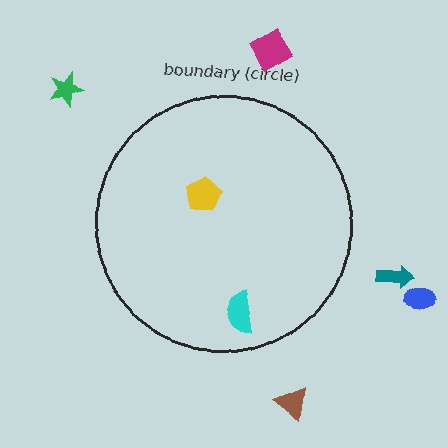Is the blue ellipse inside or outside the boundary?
Outside.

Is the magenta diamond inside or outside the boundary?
Outside.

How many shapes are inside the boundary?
2 inside, 5 outside.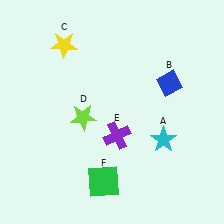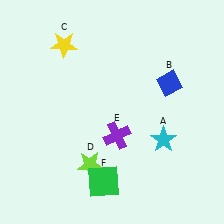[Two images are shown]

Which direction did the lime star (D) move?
The lime star (D) moved down.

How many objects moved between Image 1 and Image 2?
1 object moved between the two images.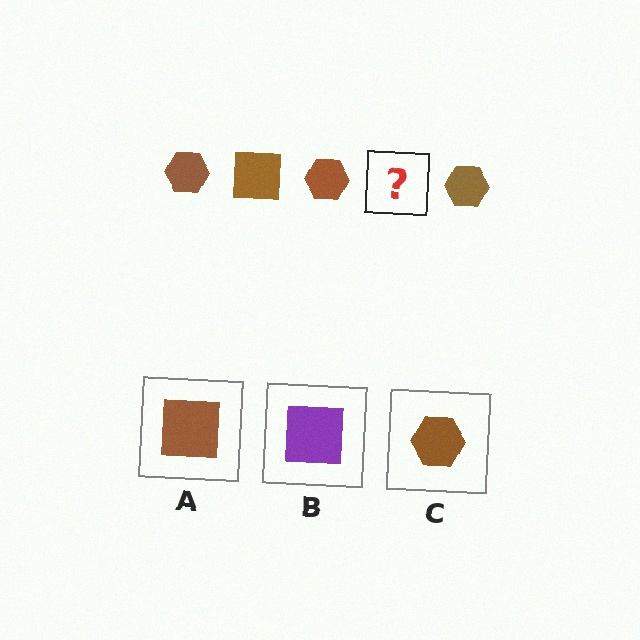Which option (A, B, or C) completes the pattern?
A.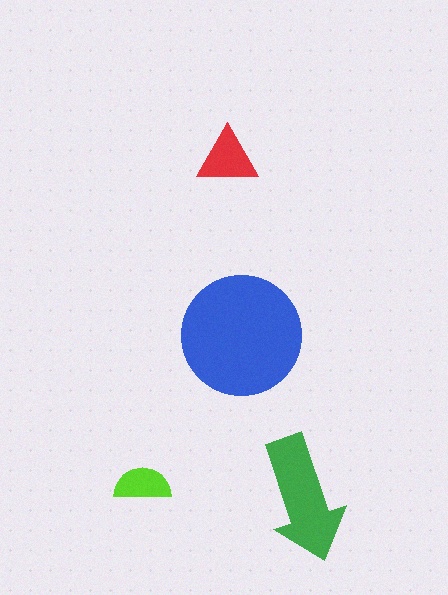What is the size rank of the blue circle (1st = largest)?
1st.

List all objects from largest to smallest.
The blue circle, the green arrow, the red triangle, the lime semicircle.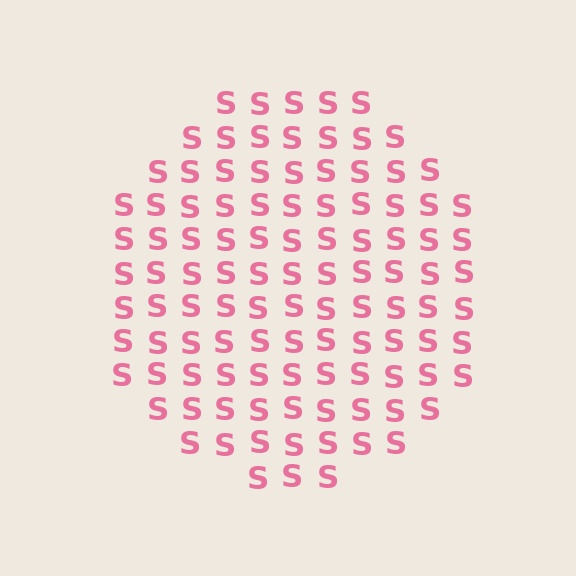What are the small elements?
The small elements are letter S's.